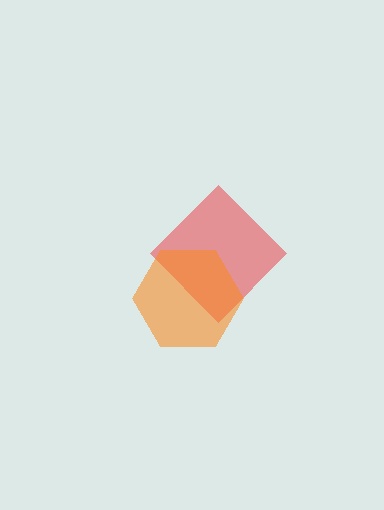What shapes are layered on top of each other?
The layered shapes are: a red diamond, an orange hexagon.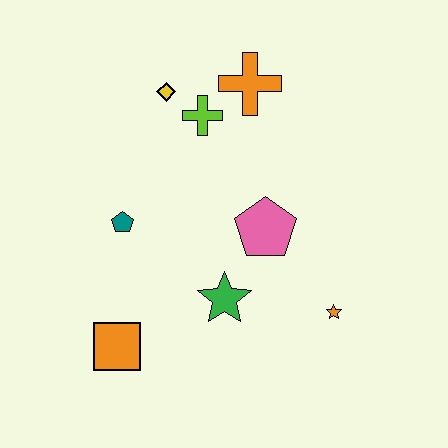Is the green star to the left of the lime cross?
No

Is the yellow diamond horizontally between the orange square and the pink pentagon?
Yes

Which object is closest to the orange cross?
The lime cross is closest to the orange cross.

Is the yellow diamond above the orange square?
Yes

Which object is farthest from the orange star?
The yellow diamond is farthest from the orange star.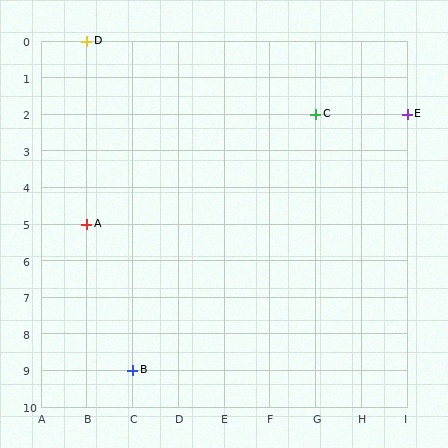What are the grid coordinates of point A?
Point A is at grid coordinates (B, 5).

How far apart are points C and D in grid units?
Points C and D are 5 columns and 2 rows apart (about 5.4 grid units diagonally).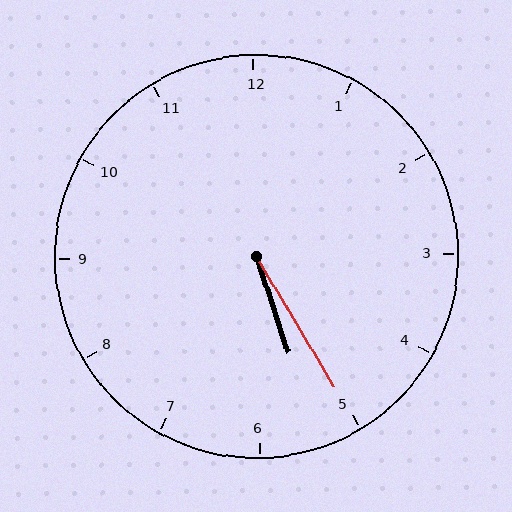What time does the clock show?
5:25.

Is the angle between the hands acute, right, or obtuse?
It is acute.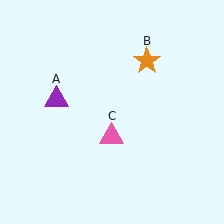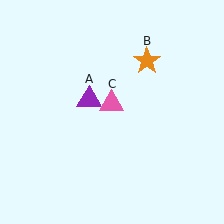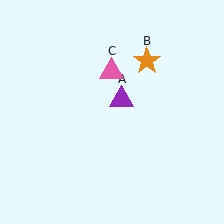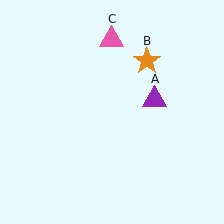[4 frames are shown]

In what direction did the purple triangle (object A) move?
The purple triangle (object A) moved right.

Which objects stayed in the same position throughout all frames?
Orange star (object B) remained stationary.